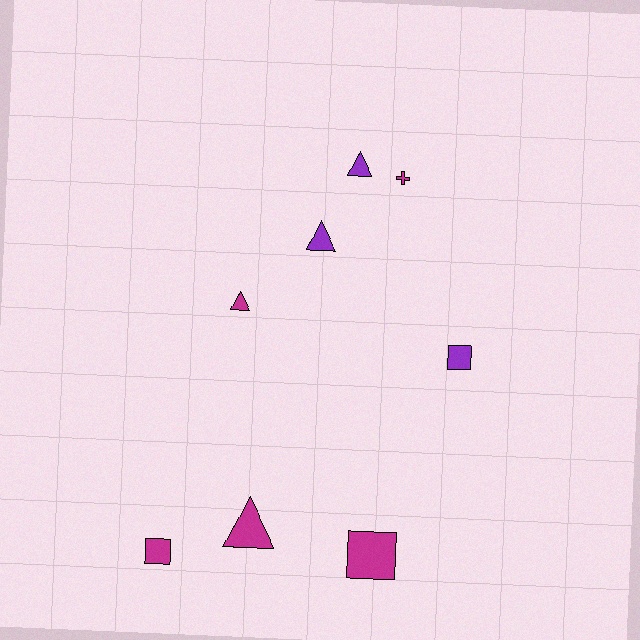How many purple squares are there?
There is 1 purple square.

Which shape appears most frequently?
Triangle, with 4 objects.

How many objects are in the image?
There are 8 objects.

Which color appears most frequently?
Magenta, with 5 objects.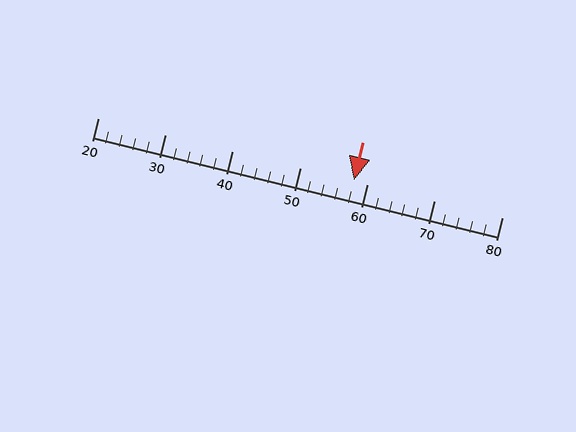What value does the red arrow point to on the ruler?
The red arrow points to approximately 58.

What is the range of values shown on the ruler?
The ruler shows values from 20 to 80.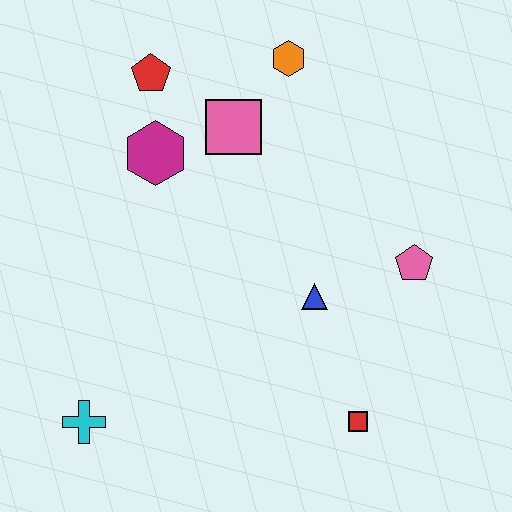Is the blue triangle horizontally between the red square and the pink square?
Yes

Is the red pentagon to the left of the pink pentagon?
Yes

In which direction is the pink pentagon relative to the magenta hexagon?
The pink pentagon is to the right of the magenta hexagon.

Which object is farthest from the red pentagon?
The red square is farthest from the red pentagon.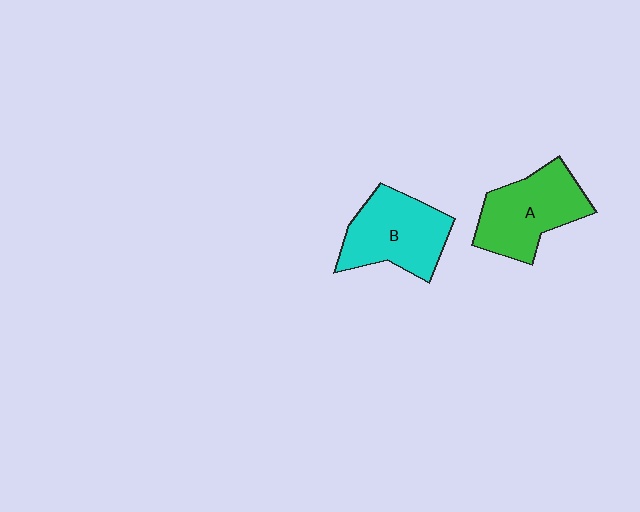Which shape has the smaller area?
Shape B (cyan).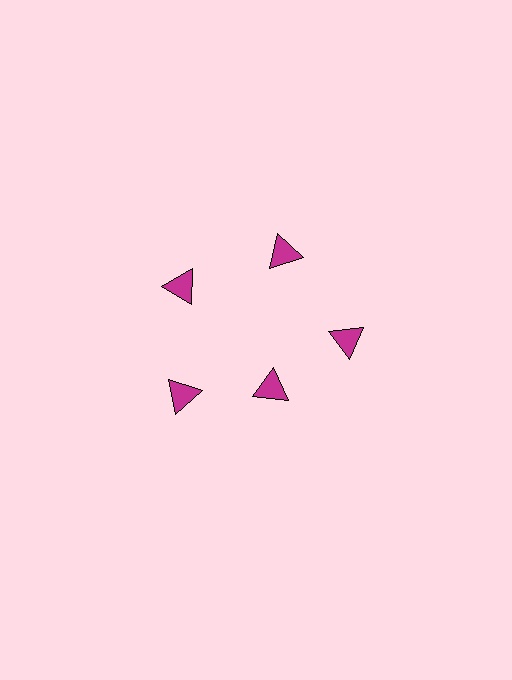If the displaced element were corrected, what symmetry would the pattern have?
It would have 5-fold rotational symmetry — the pattern would map onto itself every 72 degrees.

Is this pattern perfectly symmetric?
No. The 5 magenta triangles are arranged in a ring, but one element near the 5 o'clock position is pulled inward toward the center, breaking the 5-fold rotational symmetry.